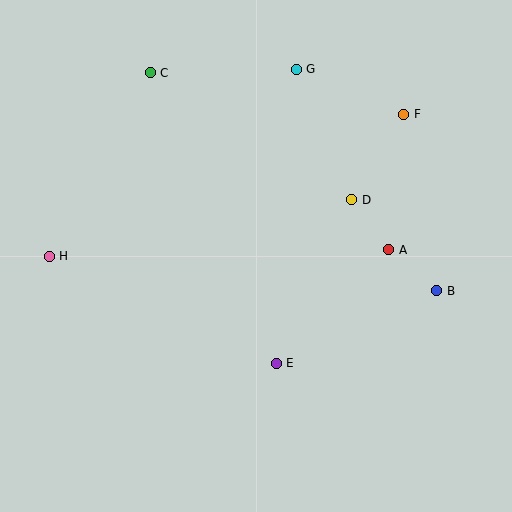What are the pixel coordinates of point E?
Point E is at (276, 363).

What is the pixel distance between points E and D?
The distance between E and D is 180 pixels.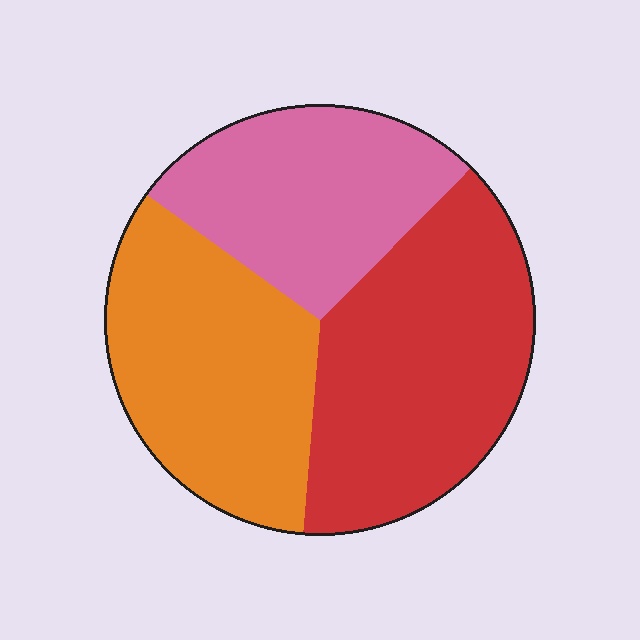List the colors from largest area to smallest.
From largest to smallest: red, orange, pink.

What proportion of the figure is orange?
Orange takes up about one third (1/3) of the figure.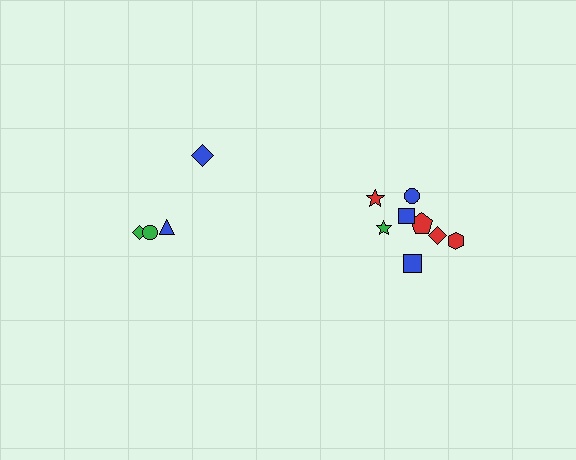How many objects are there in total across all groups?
There are 12 objects.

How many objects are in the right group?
There are 8 objects.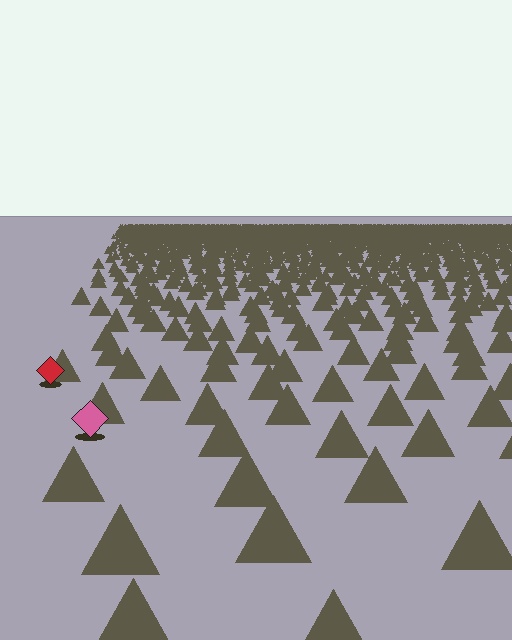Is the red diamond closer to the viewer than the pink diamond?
No. The pink diamond is closer — you can tell from the texture gradient: the ground texture is coarser near it.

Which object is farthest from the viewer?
The red diamond is farthest from the viewer. It appears smaller and the ground texture around it is denser.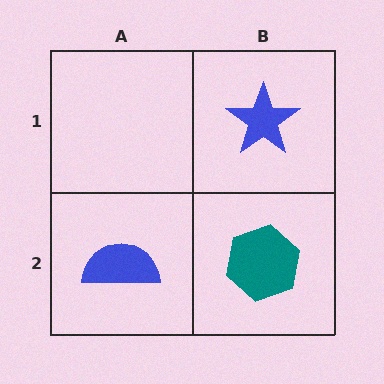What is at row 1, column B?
A blue star.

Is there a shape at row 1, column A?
No, that cell is empty.